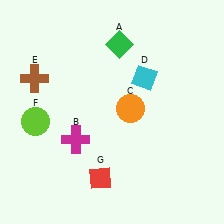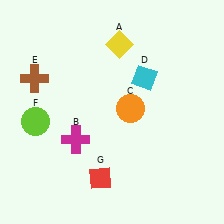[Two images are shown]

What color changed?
The diamond (A) changed from green in Image 1 to yellow in Image 2.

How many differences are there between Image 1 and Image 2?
There is 1 difference between the two images.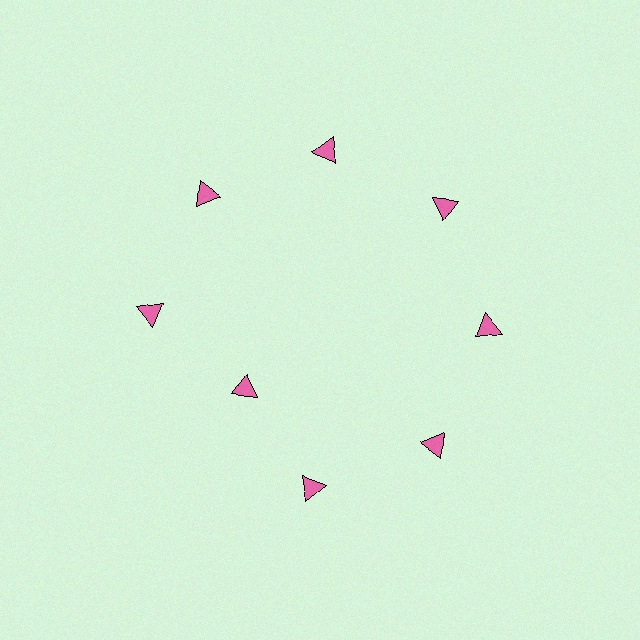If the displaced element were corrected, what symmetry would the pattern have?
It would have 8-fold rotational symmetry — the pattern would map onto itself every 45 degrees.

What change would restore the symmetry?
The symmetry would be restored by moving it outward, back onto the ring so that all 8 triangles sit at equal angles and equal distance from the center.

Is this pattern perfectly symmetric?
No. The 8 pink triangles are arranged in a ring, but one element near the 8 o'clock position is pulled inward toward the center, breaking the 8-fold rotational symmetry.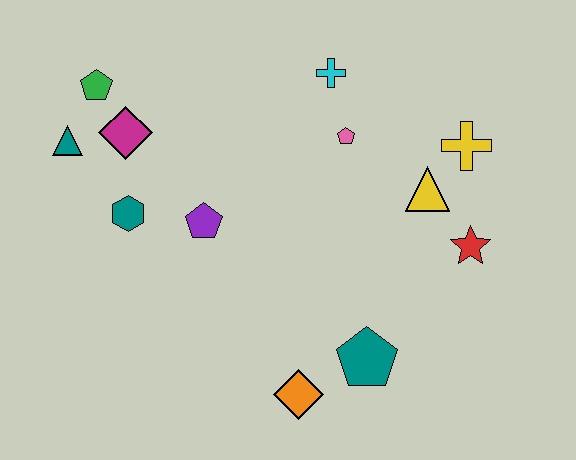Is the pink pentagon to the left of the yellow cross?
Yes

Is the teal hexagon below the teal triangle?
Yes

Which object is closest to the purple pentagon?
The teal hexagon is closest to the purple pentagon.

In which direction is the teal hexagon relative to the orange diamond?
The teal hexagon is above the orange diamond.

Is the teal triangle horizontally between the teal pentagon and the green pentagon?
No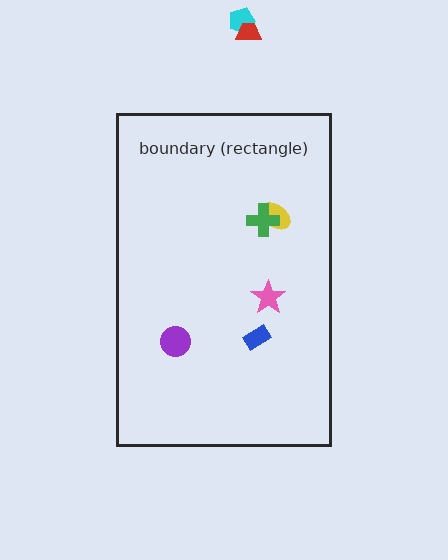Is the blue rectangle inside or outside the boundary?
Inside.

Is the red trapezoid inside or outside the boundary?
Outside.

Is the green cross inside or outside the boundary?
Inside.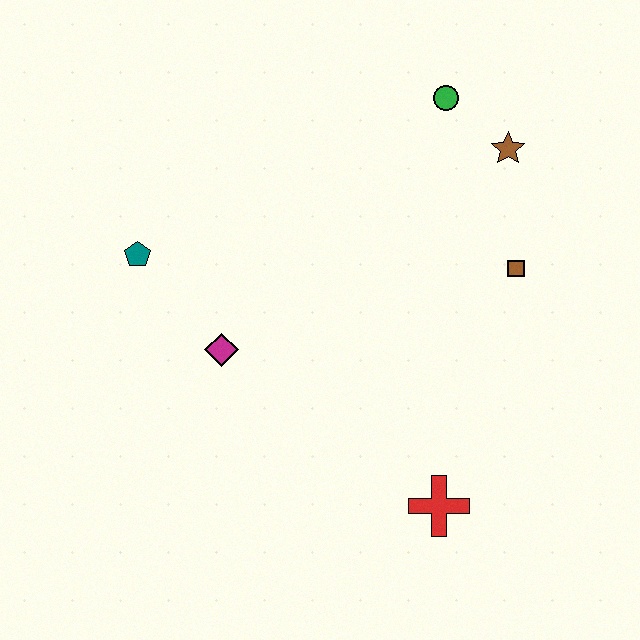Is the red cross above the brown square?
No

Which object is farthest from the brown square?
The teal pentagon is farthest from the brown square.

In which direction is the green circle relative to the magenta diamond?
The green circle is above the magenta diamond.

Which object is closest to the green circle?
The brown star is closest to the green circle.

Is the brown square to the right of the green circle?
Yes